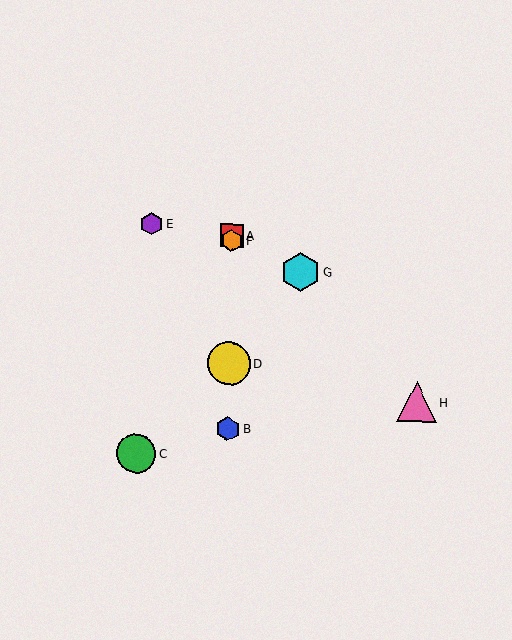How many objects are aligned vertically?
4 objects (A, B, D, F) are aligned vertically.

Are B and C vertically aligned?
No, B is at x≈228 and C is at x≈136.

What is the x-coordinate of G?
Object G is at x≈300.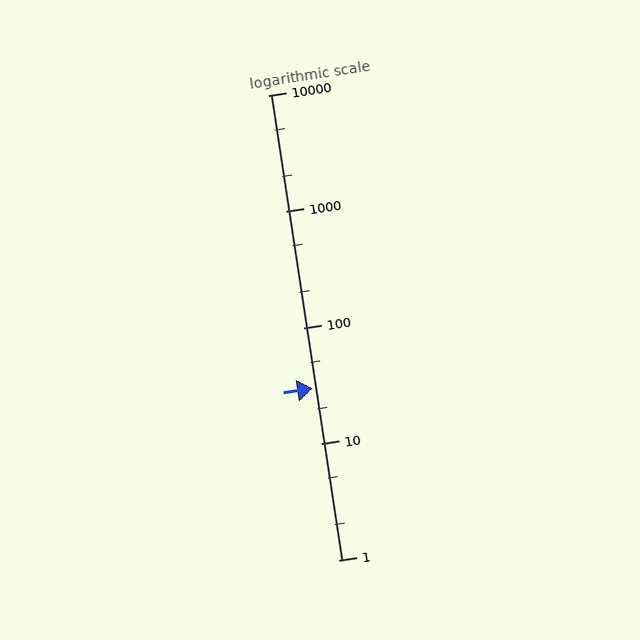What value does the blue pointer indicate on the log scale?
The pointer indicates approximately 30.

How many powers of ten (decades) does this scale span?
The scale spans 4 decades, from 1 to 10000.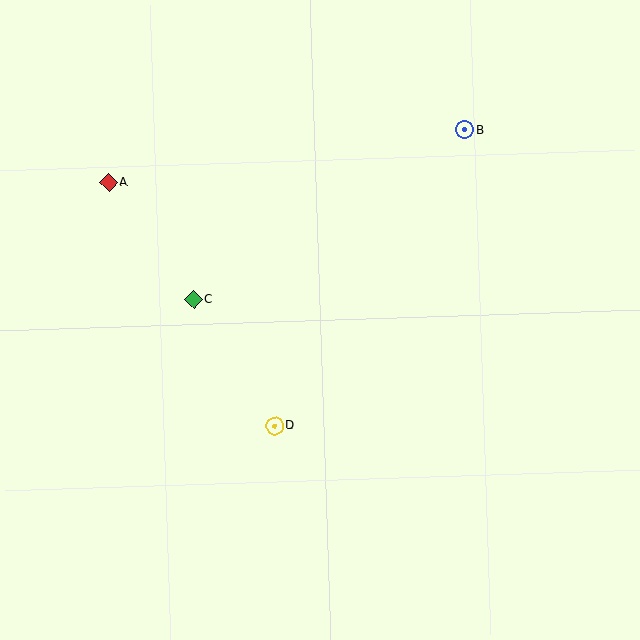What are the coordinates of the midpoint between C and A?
The midpoint between C and A is at (151, 241).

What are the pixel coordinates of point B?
Point B is at (465, 130).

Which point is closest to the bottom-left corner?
Point D is closest to the bottom-left corner.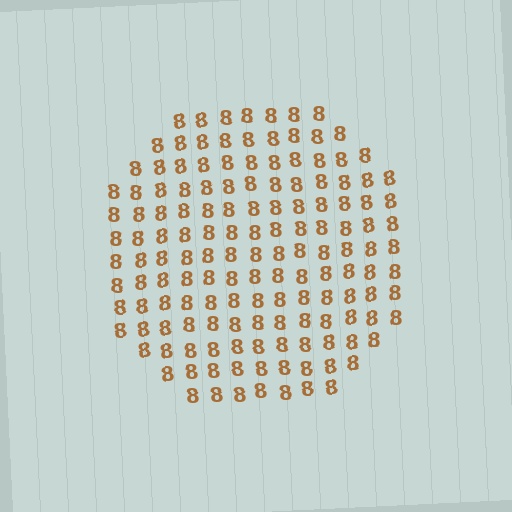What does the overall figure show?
The overall figure shows a circle.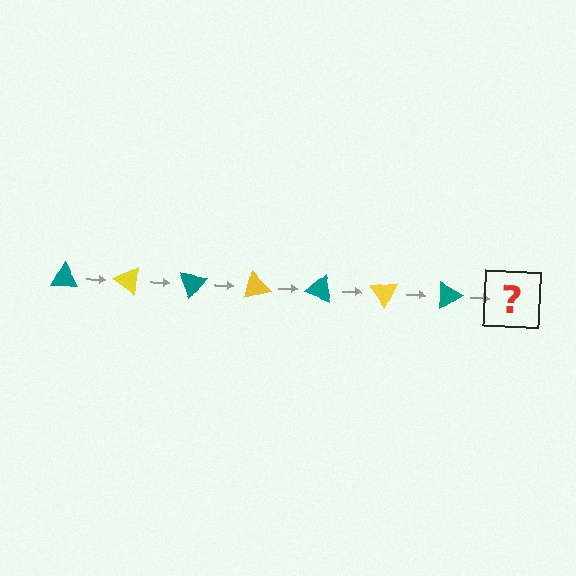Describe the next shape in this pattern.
It should be a yellow triangle, rotated 245 degrees from the start.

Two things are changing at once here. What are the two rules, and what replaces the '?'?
The two rules are that it rotates 35 degrees each step and the color cycles through teal and yellow. The '?' should be a yellow triangle, rotated 245 degrees from the start.